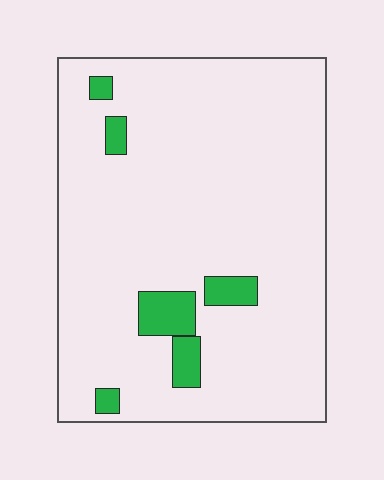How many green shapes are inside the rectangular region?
6.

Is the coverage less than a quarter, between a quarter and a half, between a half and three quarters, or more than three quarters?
Less than a quarter.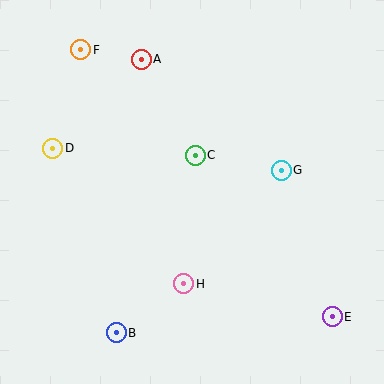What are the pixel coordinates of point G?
Point G is at (281, 170).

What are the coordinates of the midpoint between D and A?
The midpoint between D and A is at (97, 104).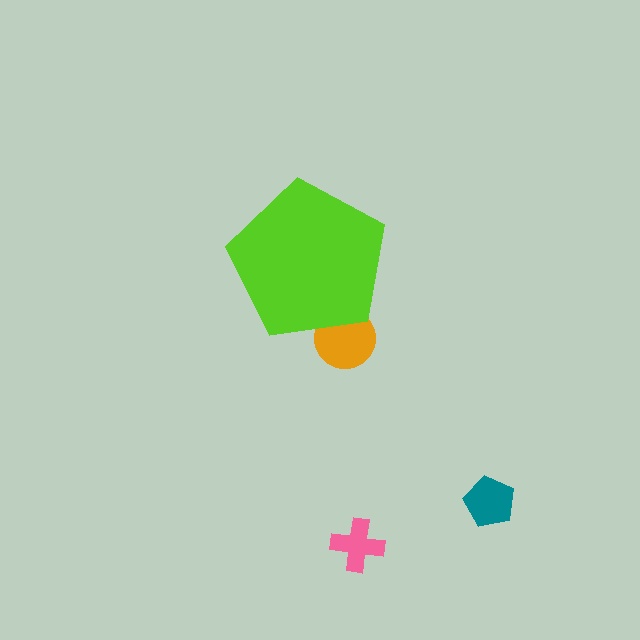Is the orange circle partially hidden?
Yes, the orange circle is partially hidden behind the lime pentagon.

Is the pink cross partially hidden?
No, the pink cross is fully visible.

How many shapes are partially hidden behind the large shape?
1 shape is partially hidden.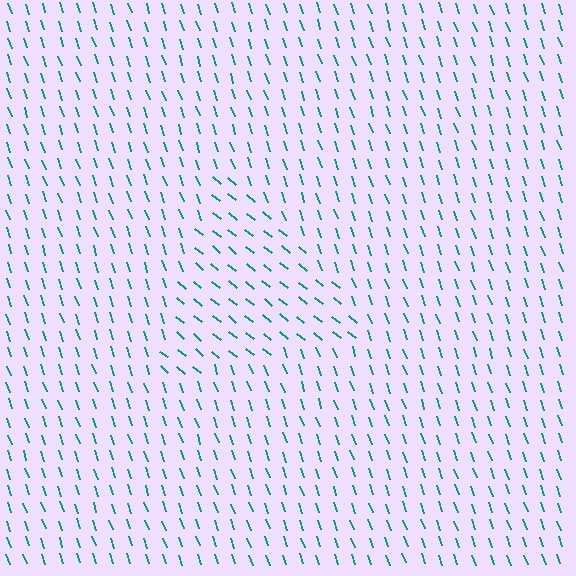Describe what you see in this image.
The image is filled with small teal line segments. A triangle region in the image has lines oriented differently from the surrounding lines, creating a visible texture boundary.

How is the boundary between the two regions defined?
The boundary is defined purely by a change in line orientation (approximately 32 degrees difference). All lines are the same color and thickness.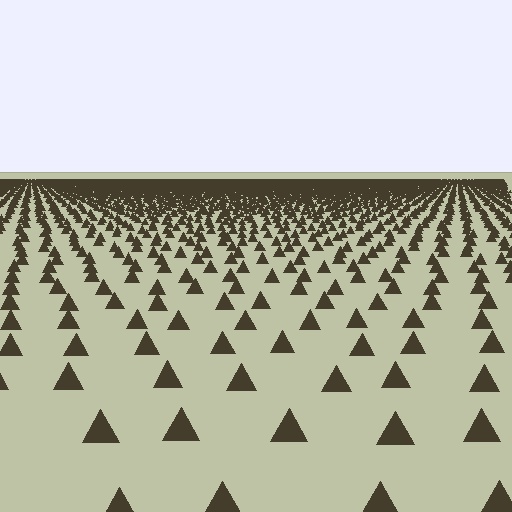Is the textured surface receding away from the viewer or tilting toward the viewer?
The surface is receding away from the viewer. Texture elements get smaller and denser toward the top.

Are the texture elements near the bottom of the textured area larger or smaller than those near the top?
Larger. Near the bottom, elements are closer to the viewer and appear at a bigger on-screen size.